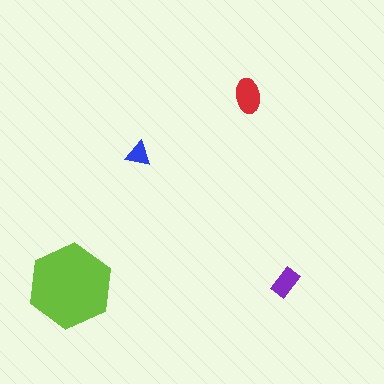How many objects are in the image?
There are 4 objects in the image.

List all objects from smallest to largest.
The blue triangle, the purple rectangle, the red ellipse, the lime hexagon.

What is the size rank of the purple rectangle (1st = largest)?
3rd.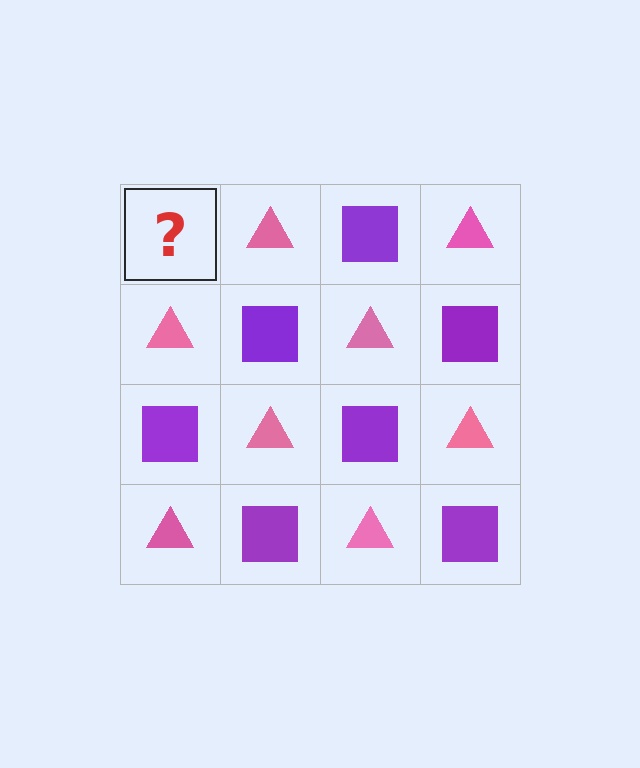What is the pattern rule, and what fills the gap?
The rule is that it alternates purple square and pink triangle in a checkerboard pattern. The gap should be filled with a purple square.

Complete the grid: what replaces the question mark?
The question mark should be replaced with a purple square.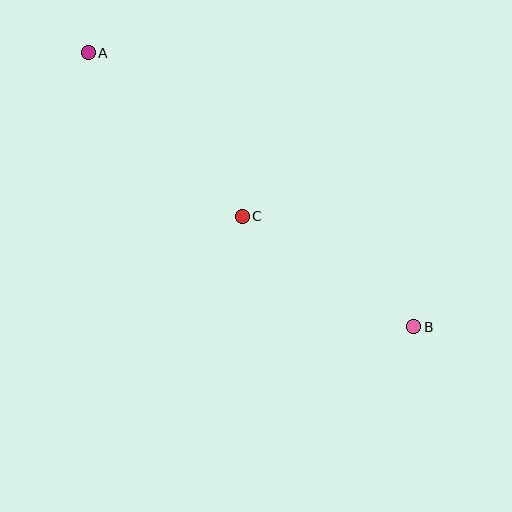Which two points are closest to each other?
Points B and C are closest to each other.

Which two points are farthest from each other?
Points A and B are farthest from each other.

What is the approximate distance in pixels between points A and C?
The distance between A and C is approximately 225 pixels.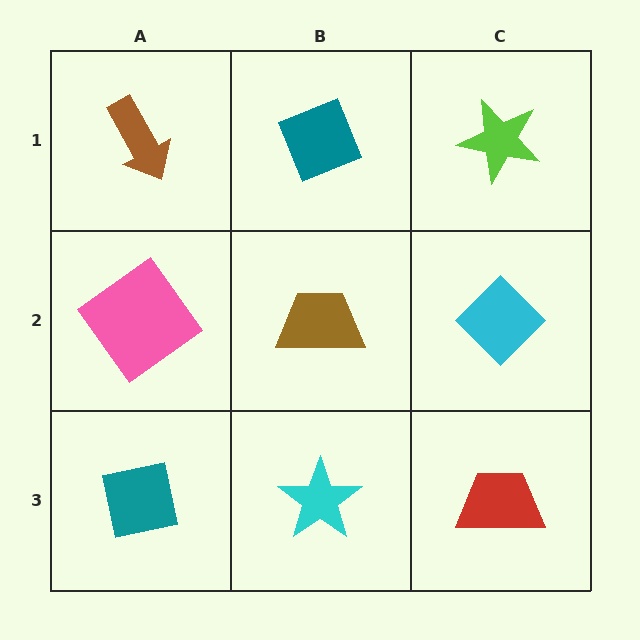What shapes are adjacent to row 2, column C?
A lime star (row 1, column C), a red trapezoid (row 3, column C), a brown trapezoid (row 2, column B).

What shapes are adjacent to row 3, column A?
A pink diamond (row 2, column A), a cyan star (row 3, column B).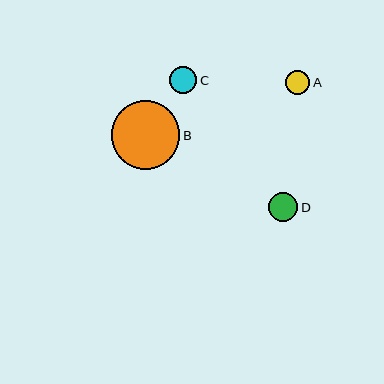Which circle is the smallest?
Circle A is the smallest with a size of approximately 24 pixels.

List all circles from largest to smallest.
From largest to smallest: B, D, C, A.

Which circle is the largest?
Circle B is the largest with a size of approximately 69 pixels.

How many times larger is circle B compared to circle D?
Circle B is approximately 2.4 times the size of circle D.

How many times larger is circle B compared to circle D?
Circle B is approximately 2.4 times the size of circle D.